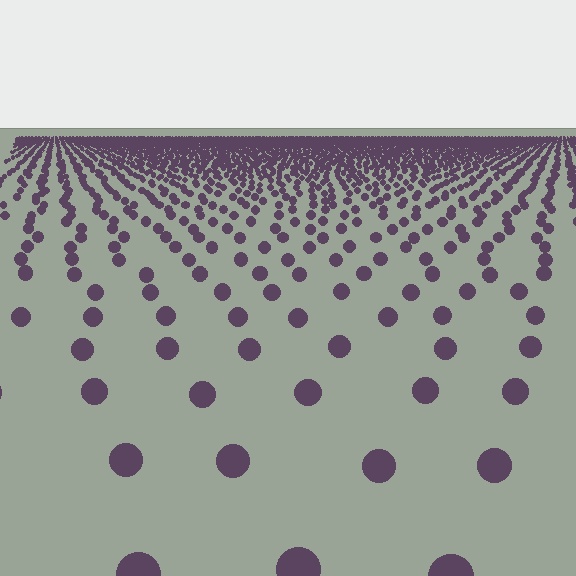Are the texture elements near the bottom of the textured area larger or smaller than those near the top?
Larger. Near the bottom, elements are closer to the viewer and appear at a bigger on-screen size.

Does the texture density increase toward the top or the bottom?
Density increases toward the top.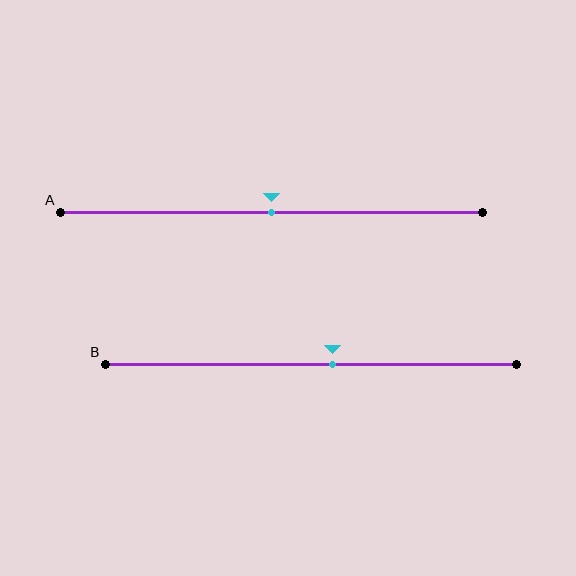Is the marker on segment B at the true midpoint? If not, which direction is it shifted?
No, the marker on segment B is shifted to the right by about 5% of the segment length.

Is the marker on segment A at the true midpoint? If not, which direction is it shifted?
Yes, the marker on segment A is at the true midpoint.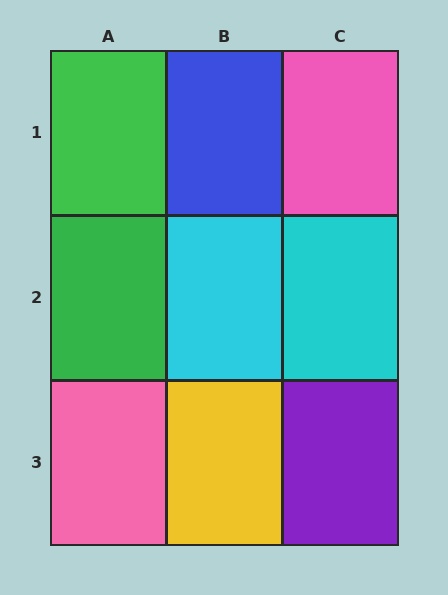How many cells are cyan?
2 cells are cyan.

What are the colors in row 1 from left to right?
Green, blue, pink.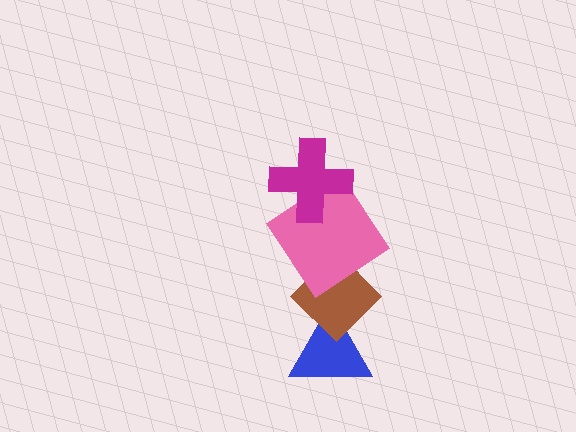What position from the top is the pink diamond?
The pink diamond is 2nd from the top.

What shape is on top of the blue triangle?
The brown diamond is on top of the blue triangle.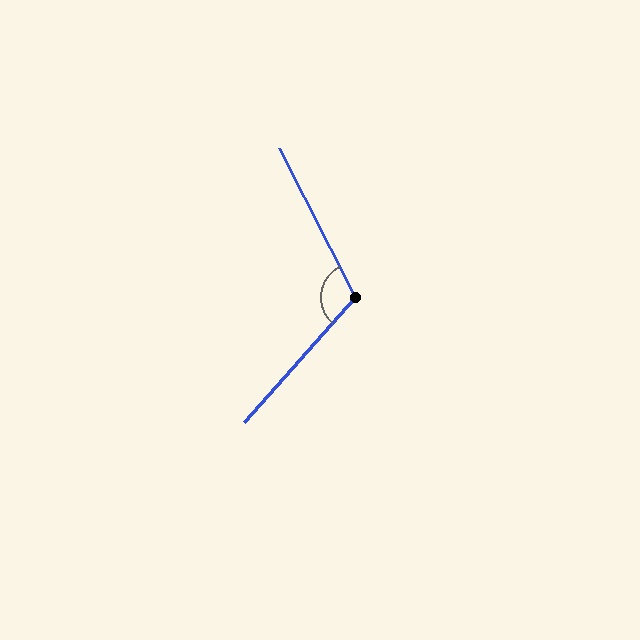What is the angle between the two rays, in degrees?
Approximately 112 degrees.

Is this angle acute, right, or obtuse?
It is obtuse.